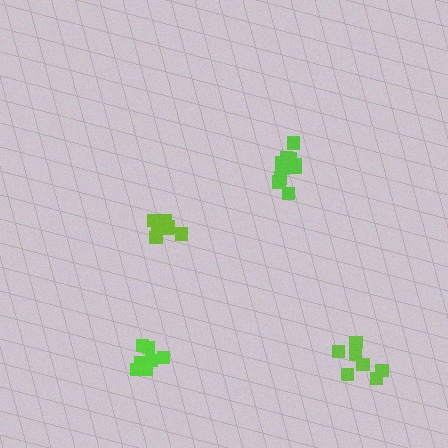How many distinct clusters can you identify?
There are 4 distinct clusters.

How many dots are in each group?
Group 1: 7 dots, Group 2: 8 dots, Group 3: 11 dots, Group 4: 7 dots (33 total).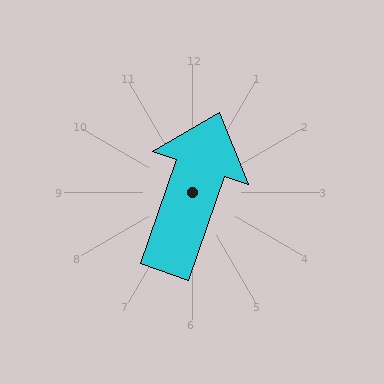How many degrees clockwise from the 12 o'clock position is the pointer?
Approximately 19 degrees.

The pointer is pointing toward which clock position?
Roughly 1 o'clock.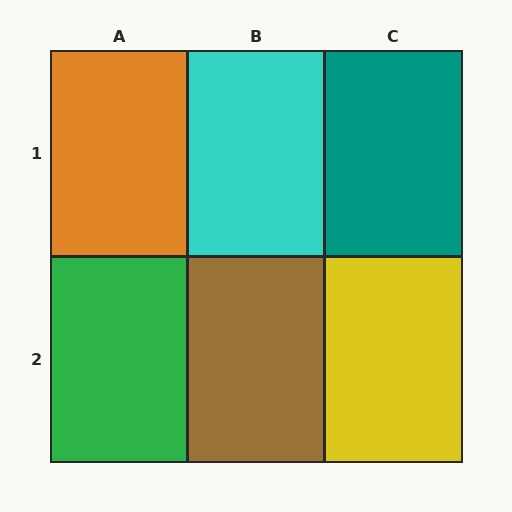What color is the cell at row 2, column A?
Green.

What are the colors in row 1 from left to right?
Orange, cyan, teal.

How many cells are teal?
1 cell is teal.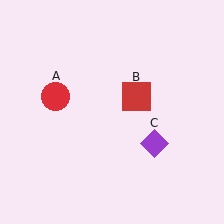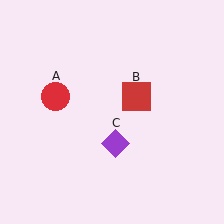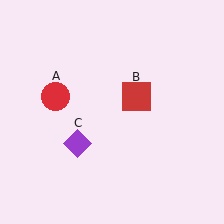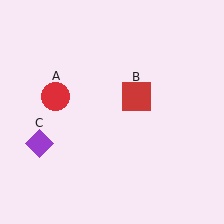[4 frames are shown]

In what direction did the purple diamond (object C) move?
The purple diamond (object C) moved left.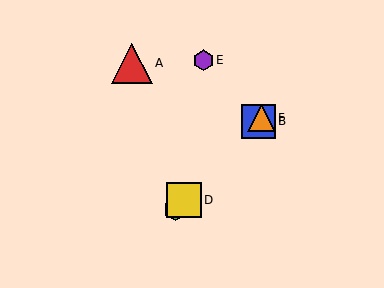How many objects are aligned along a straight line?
4 objects (B, C, D, F) are aligned along a straight line.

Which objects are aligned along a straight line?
Objects B, C, D, F are aligned along a straight line.